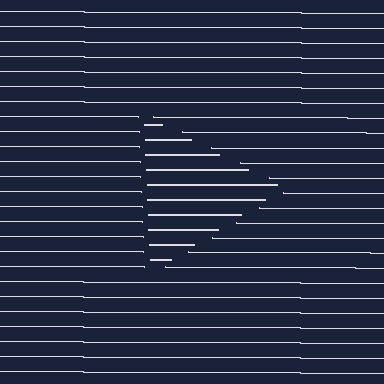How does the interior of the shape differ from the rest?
The interior of the shape contains the same grating, shifted by half a period — the contour is defined by the phase discontinuity where line-ends from the inner and outer gratings abut.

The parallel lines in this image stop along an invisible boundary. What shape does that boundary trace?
An illusory triangle. The interior of the shape contains the same grating, shifted by half a period — the contour is defined by the phase discontinuity where line-ends from the inner and outer gratings abut.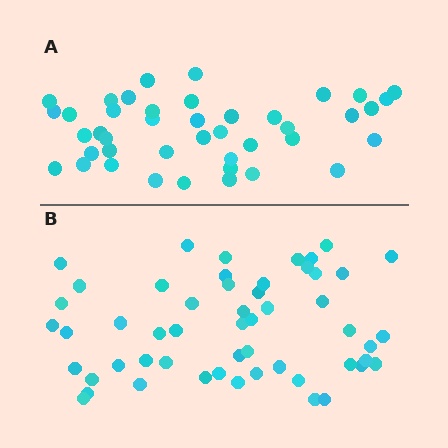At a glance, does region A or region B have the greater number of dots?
Region B (the bottom region) has more dots.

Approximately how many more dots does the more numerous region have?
Region B has roughly 12 or so more dots than region A.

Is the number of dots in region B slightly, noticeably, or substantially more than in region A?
Region B has noticeably more, but not dramatically so. The ratio is roughly 1.3 to 1.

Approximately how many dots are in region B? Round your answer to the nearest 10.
About 50 dots. (The exact count is 53, which rounds to 50.)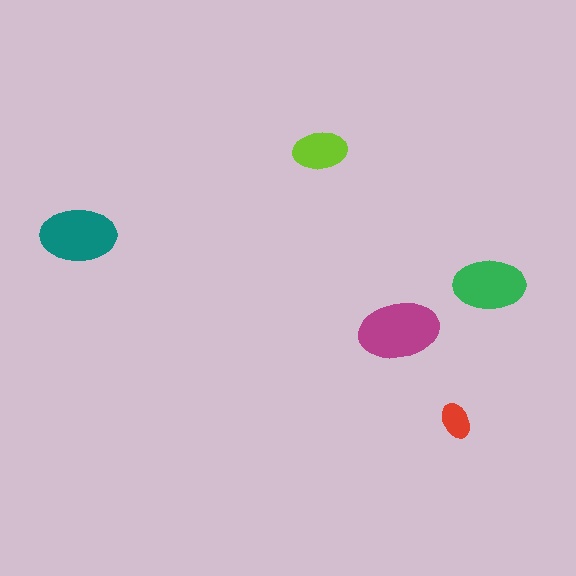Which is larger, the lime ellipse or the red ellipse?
The lime one.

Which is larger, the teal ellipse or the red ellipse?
The teal one.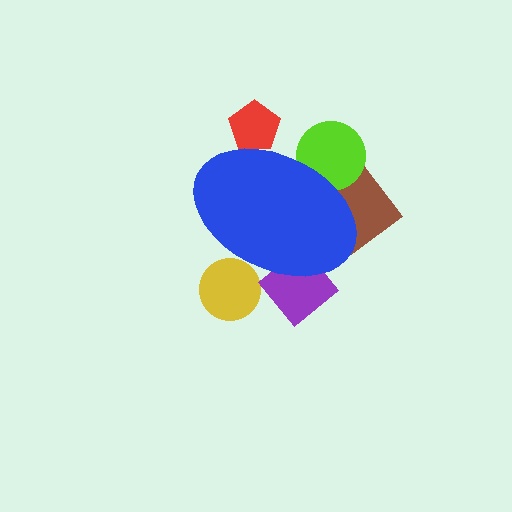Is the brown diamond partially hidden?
Yes, the brown diamond is partially hidden behind the blue ellipse.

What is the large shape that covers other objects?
A blue ellipse.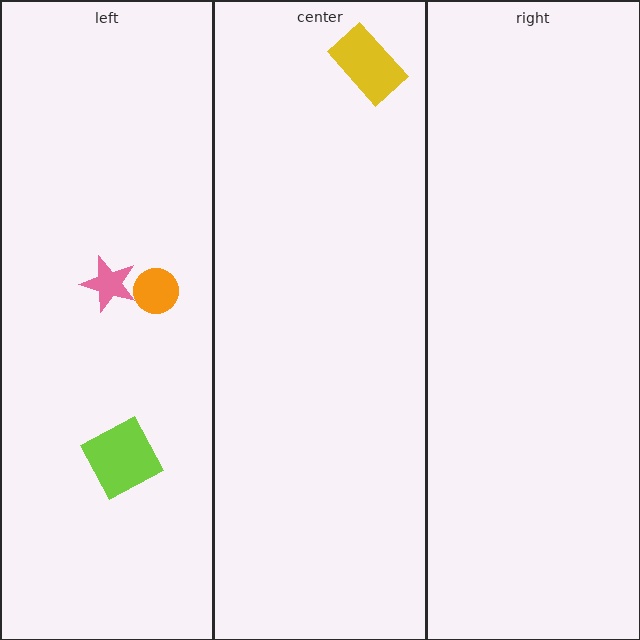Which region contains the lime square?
The left region.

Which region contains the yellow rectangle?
The center region.